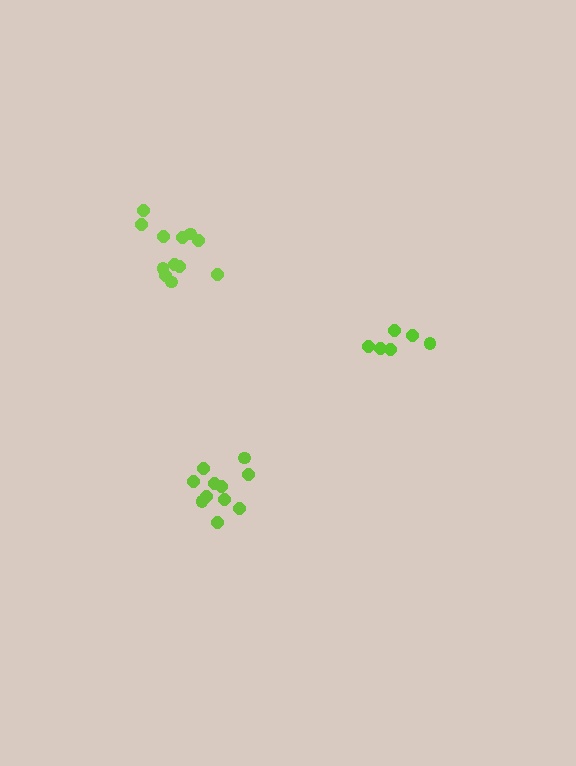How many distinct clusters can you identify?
There are 3 distinct clusters.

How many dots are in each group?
Group 1: 6 dots, Group 2: 12 dots, Group 3: 11 dots (29 total).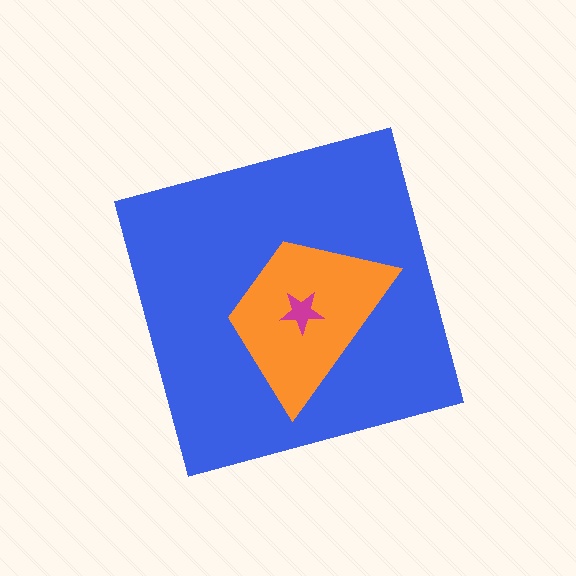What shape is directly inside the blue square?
The orange trapezoid.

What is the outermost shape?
The blue square.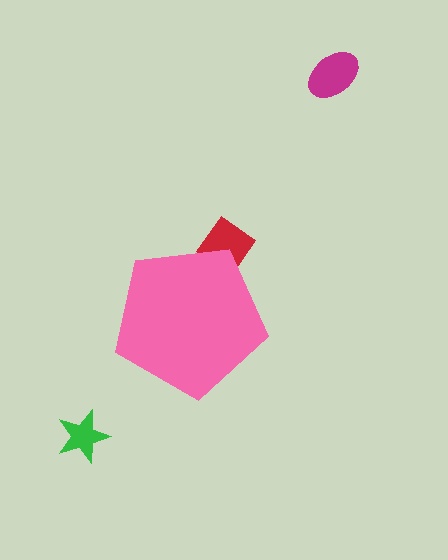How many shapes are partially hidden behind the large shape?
1 shape is partially hidden.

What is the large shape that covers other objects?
A pink pentagon.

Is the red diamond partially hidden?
Yes, the red diamond is partially hidden behind the pink pentagon.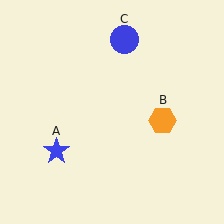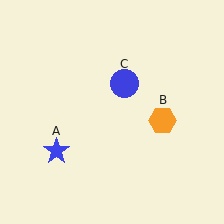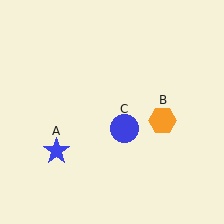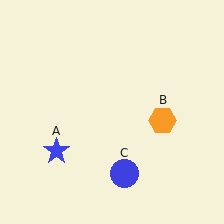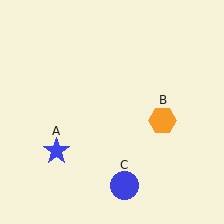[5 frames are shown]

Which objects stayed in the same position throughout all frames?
Blue star (object A) and orange hexagon (object B) remained stationary.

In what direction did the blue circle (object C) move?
The blue circle (object C) moved down.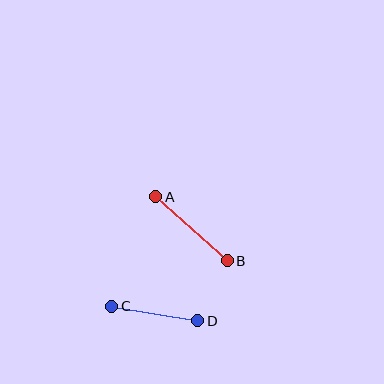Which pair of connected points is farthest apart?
Points A and B are farthest apart.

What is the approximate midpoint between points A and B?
The midpoint is at approximately (192, 229) pixels.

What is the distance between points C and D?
The distance is approximately 87 pixels.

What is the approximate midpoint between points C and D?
The midpoint is at approximately (155, 314) pixels.